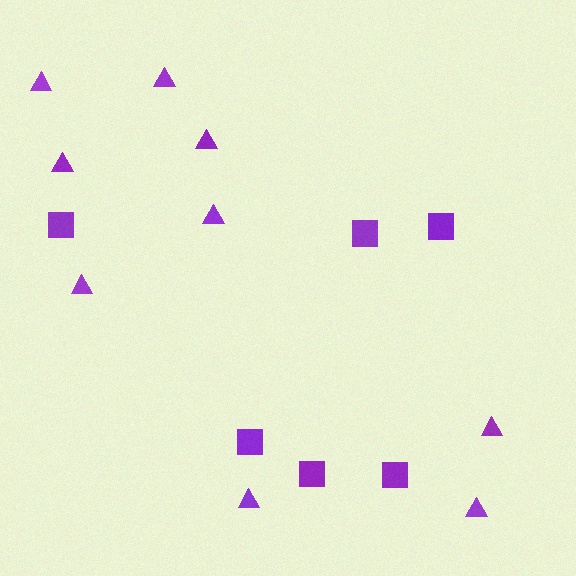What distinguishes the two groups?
There are 2 groups: one group of squares (6) and one group of triangles (9).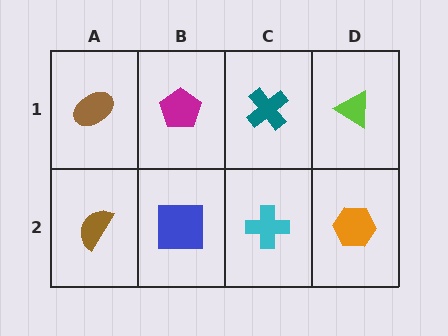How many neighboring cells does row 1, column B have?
3.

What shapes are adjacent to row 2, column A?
A brown ellipse (row 1, column A), a blue square (row 2, column B).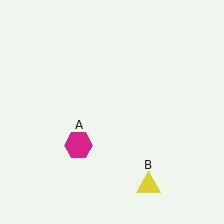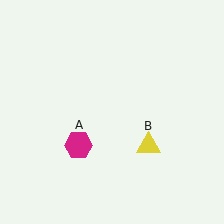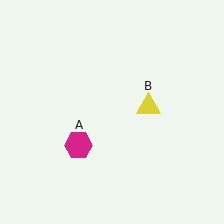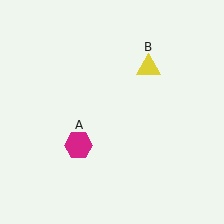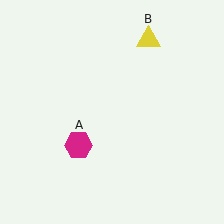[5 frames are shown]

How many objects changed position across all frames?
1 object changed position: yellow triangle (object B).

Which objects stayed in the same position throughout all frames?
Magenta hexagon (object A) remained stationary.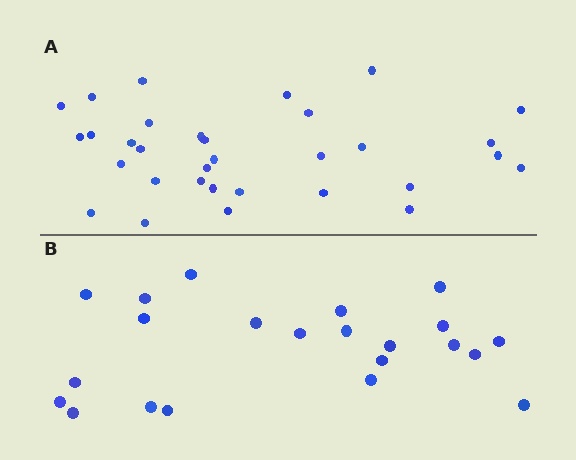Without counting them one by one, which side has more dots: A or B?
Region A (the top region) has more dots.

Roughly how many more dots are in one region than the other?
Region A has roughly 10 or so more dots than region B.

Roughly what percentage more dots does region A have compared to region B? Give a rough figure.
About 45% more.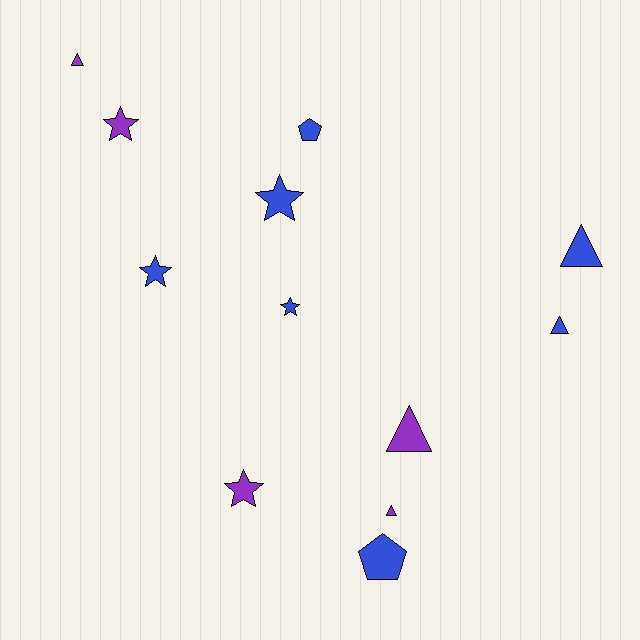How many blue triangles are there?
There are 2 blue triangles.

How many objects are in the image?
There are 12 objects.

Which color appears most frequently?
Blue, with 7 objects.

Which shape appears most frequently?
Star, with 5 objects.